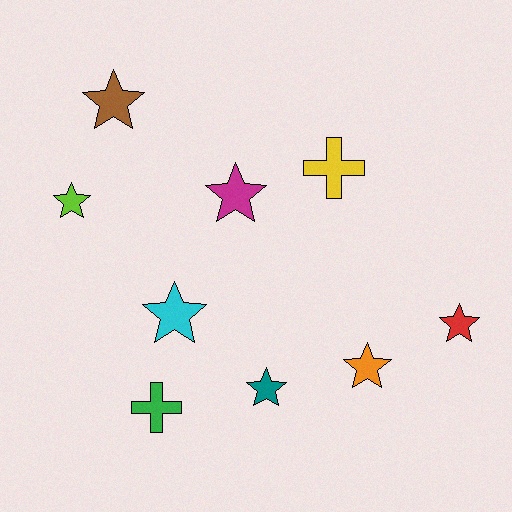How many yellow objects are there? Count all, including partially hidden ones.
There is 1 yellow object.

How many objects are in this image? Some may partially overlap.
There are 9 objects.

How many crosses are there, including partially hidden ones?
There are 2 crosses.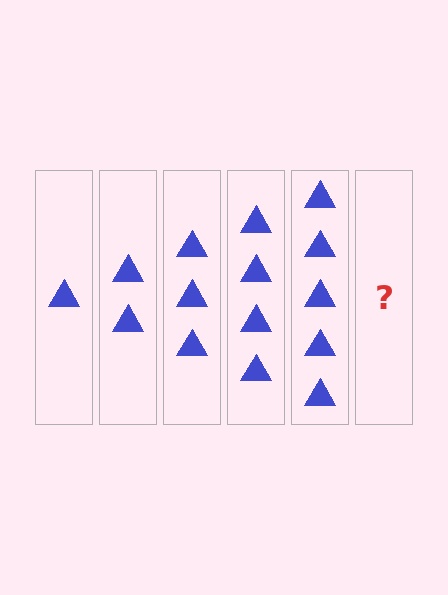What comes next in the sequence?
The next element should be 6 triangles.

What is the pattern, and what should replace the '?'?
The pattern is that each step adds one more triangle. The '?' should be 6 triangles.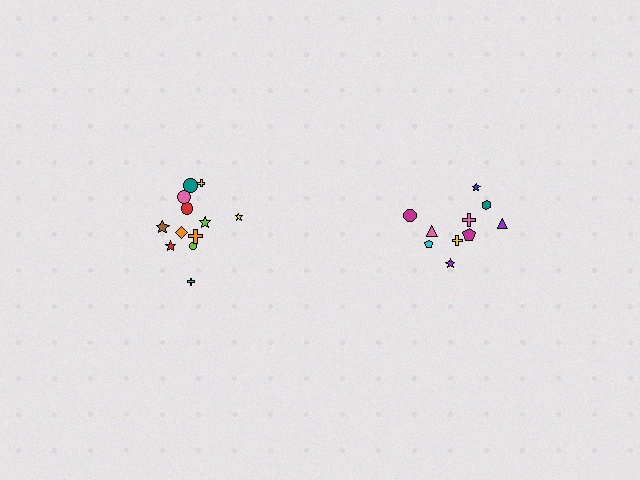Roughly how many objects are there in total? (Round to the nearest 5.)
Roughly 20 objects in total.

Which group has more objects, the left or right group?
The left group.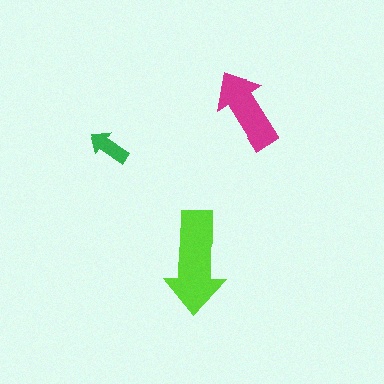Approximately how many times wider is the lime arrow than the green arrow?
About 2.5 times wider.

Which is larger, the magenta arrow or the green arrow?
The magenta one.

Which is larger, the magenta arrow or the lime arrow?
The lime one.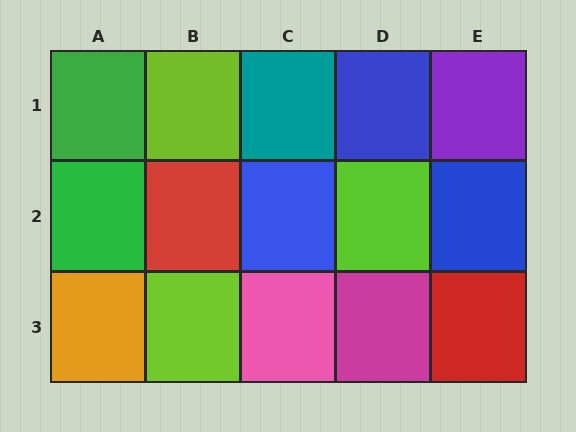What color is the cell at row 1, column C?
Teal.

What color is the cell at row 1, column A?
Green.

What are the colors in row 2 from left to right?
Green, red, blue, lime, blue.